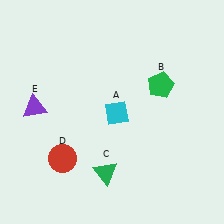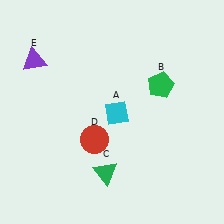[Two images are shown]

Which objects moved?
The objects that moved are: the red circle (D), the purple triangle (E).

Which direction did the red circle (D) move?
The red circle (D) moved right.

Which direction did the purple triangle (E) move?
The purple triangle (E) moved up.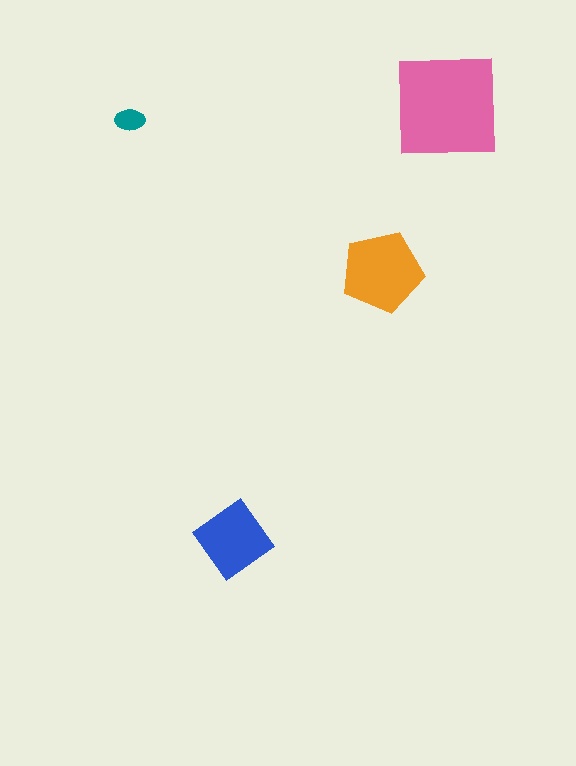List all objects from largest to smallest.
The pink square, the orange pentagon, the blue diamond, the teal ellipse.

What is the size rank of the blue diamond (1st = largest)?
3rd.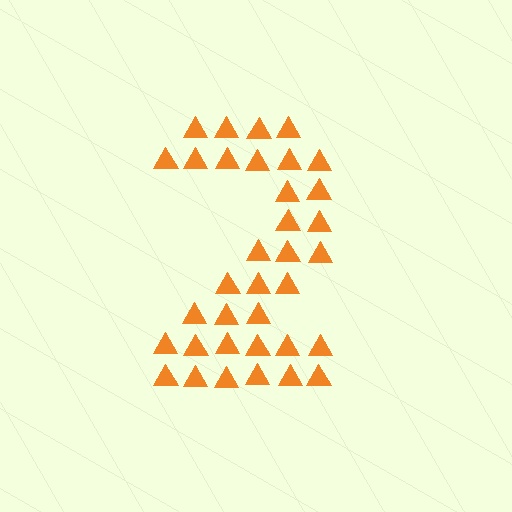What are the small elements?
The small elements are triangles.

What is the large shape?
The large shape is the digit 2.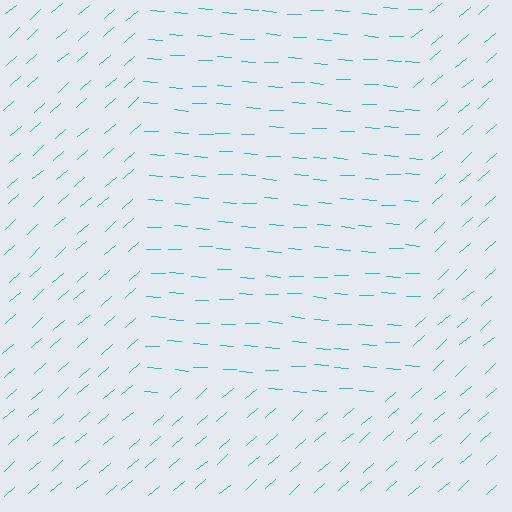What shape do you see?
I see a rectangle.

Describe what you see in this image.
The image is filled with small cyan line segments. A rectangle region in the image has lines oriented differently from the surrounding lines, creating a visible texture boundary.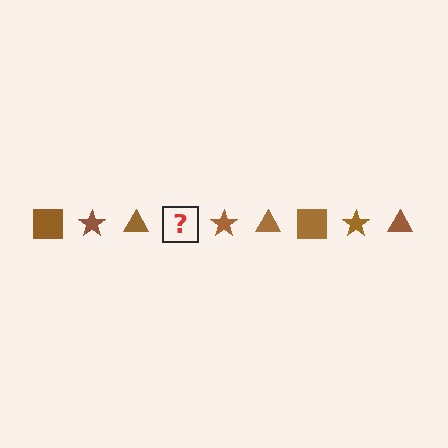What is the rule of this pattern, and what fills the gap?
The rule is that the pattern cycles through square, star, triangle shapes in brown. The gap should be filled with a brown square.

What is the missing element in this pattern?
The missing element is a brown square.